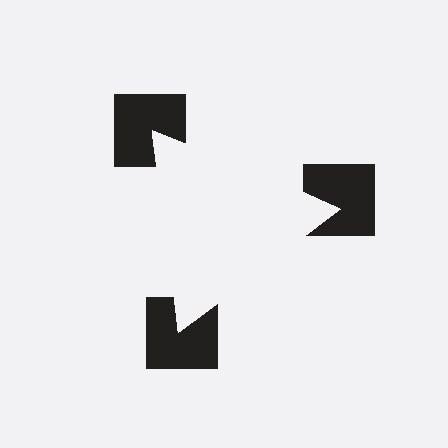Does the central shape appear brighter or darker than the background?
It typically appears slightly brighter than the background, even though no actual brightness change is drawn.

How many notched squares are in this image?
There are 3 — one at each vertex of the illusory triangle.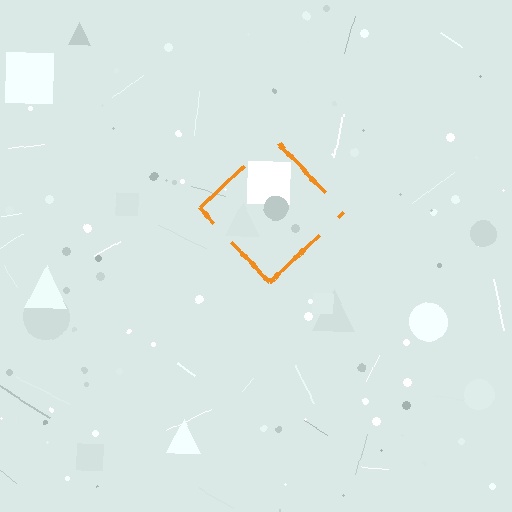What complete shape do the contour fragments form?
The contour fragments form a diamond.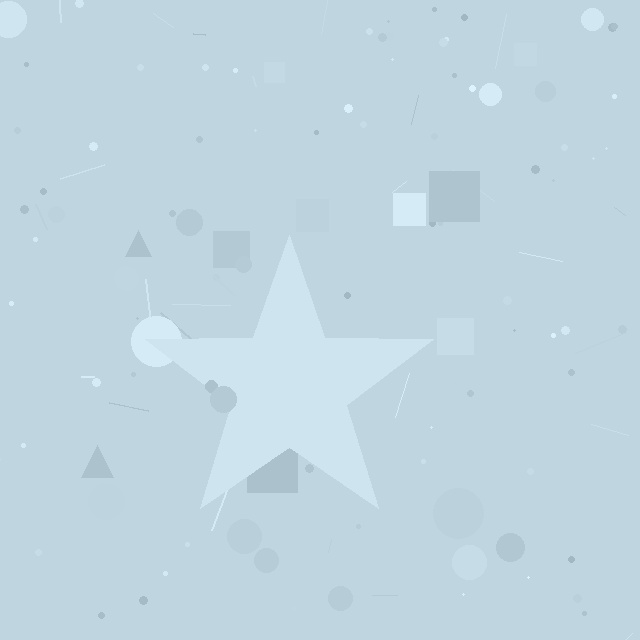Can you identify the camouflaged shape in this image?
The camouflaged shape is a star.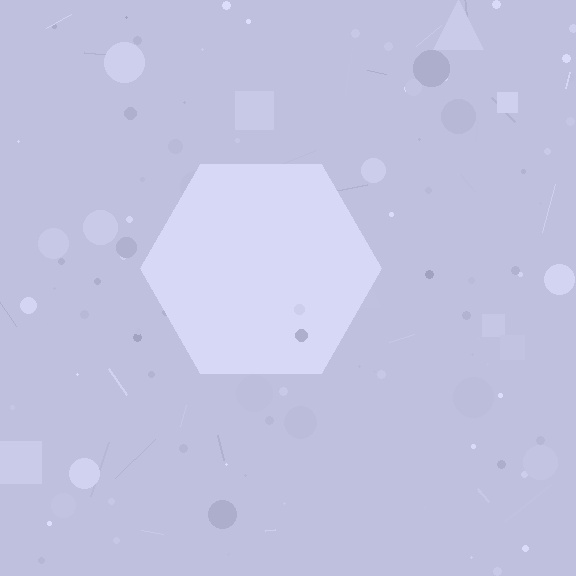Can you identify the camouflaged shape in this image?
The camouflaged shape is a hexagon.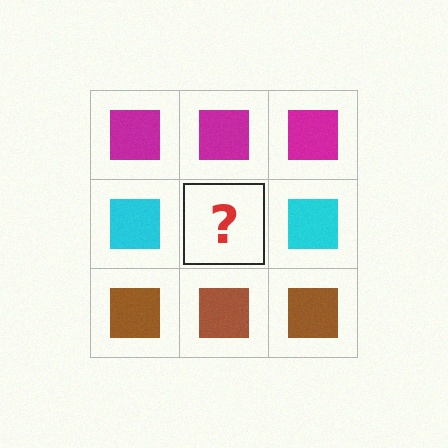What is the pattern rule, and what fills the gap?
The rule is that each row has a consistent color. The gap should be filled with a cyan square.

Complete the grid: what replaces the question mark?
The question mark should be replaced with a cyan square.